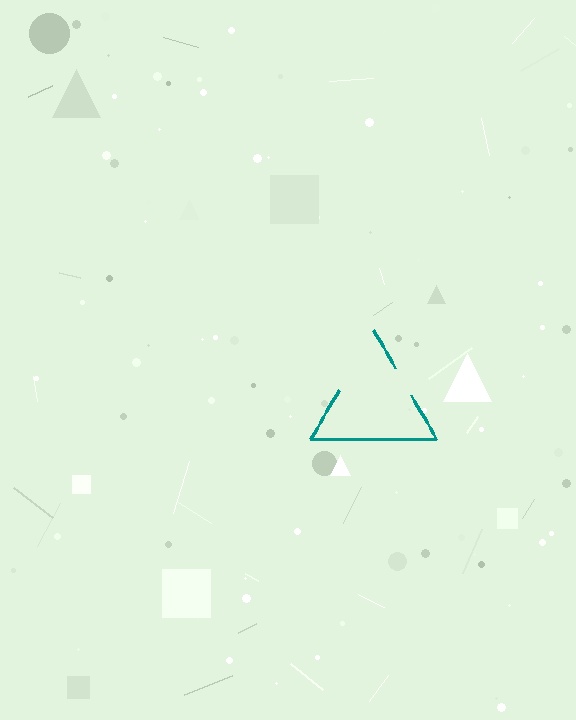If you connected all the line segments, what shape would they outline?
They would outline a triangle.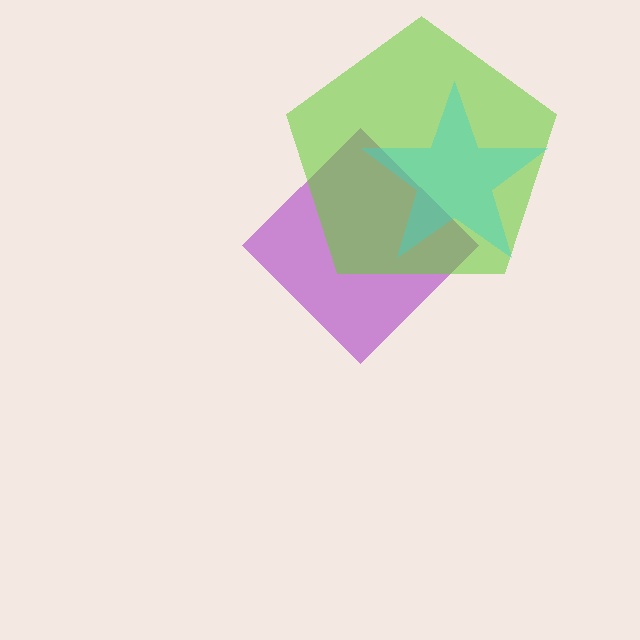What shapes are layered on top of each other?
The layered shapes are: a purple diamond, a lime pentagon, a cyan star.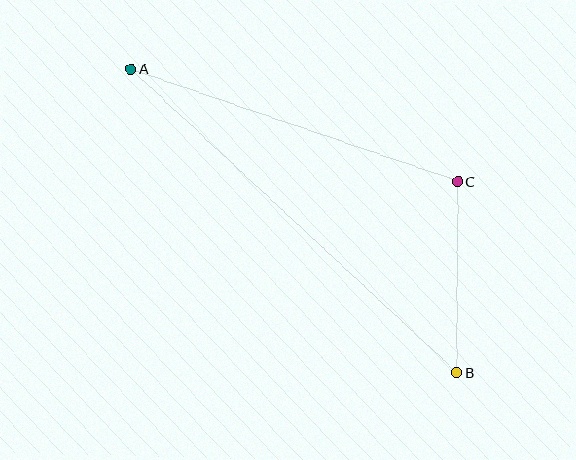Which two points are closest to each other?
Points B and C are closest to each other.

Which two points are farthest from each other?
Points A and B are farthest from each other.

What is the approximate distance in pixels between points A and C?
The distance between A and C is approximately 345 pixels.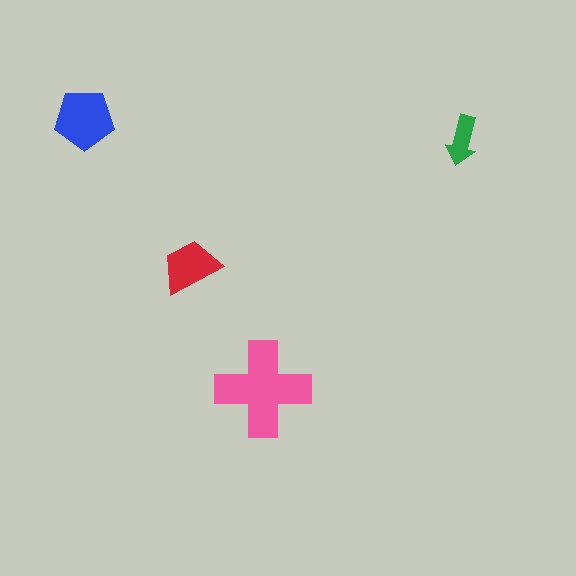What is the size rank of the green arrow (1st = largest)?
4th.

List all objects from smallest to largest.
The green arrow, the red trapezoid, the blue pentagon, the pink cross.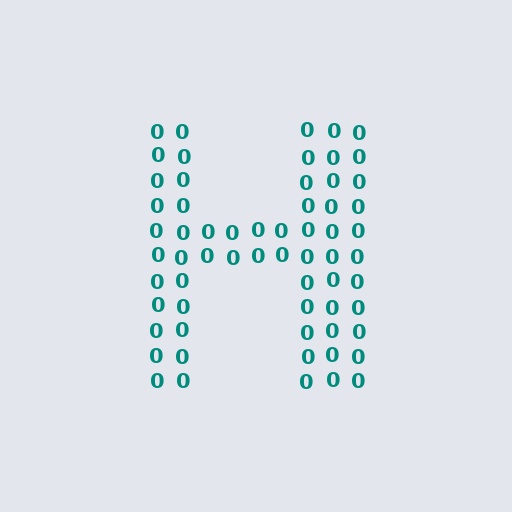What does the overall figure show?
The overall figure shows the letter H.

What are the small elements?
The small elements are digit 0's.